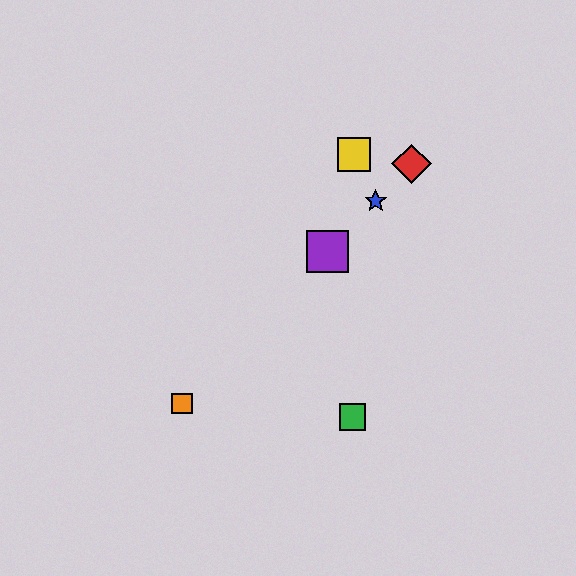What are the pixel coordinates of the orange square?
The orange square is at (182, 403).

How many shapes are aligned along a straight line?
4 shapes (the red diamond, the blue star, the purple square, the orange square) are aligned along a straight line.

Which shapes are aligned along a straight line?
The red diamond, the blue star, the purple square, the orange square are aligned along a straight line.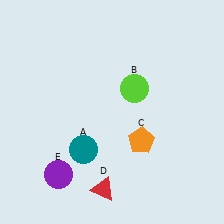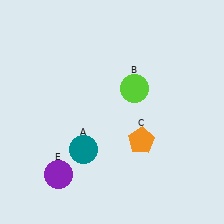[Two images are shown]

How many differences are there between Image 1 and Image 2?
There is 1 difference between the two images.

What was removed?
The red triangle (D) was removed in Image 2.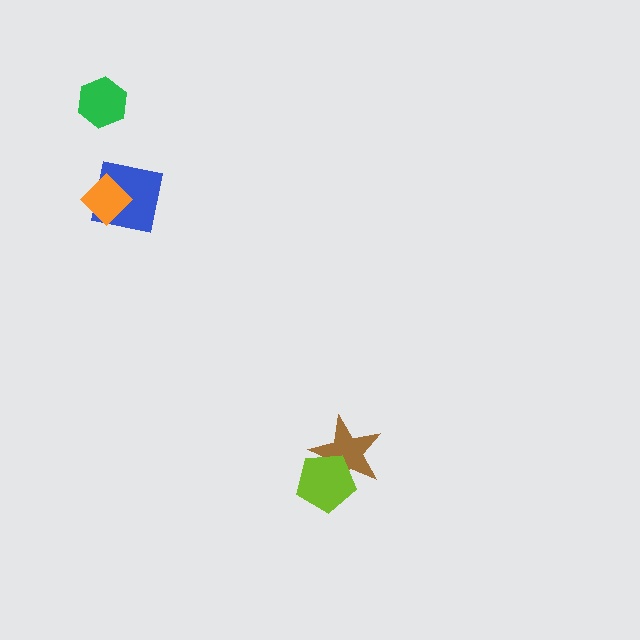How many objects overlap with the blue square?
1 object overlaps with the blue square.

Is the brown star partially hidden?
Yes, it is partially covered by another shape.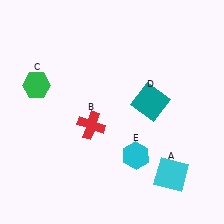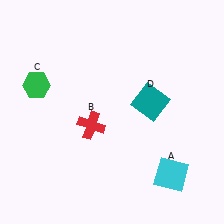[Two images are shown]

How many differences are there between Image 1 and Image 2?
There is 1 difference between the two images.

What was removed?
The cyan hexagon (E) was removed in Image 2.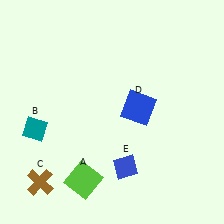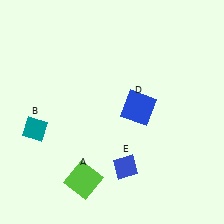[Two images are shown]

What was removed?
The brown cross (C) was removed in Image 2.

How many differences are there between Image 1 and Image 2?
There is 1 difference between the two images.